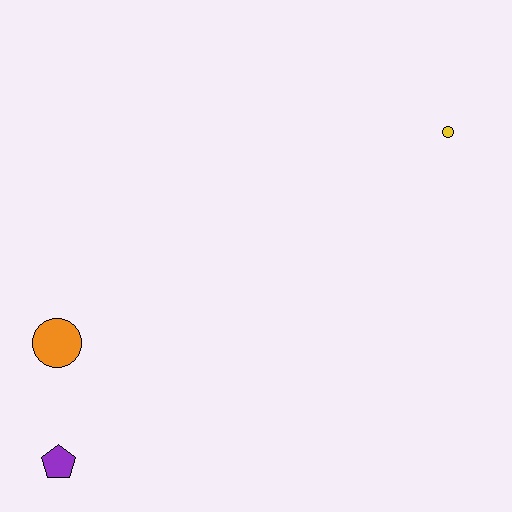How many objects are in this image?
There are 3 objects.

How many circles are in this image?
There are 2 circles.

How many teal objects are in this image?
There are no teal objects.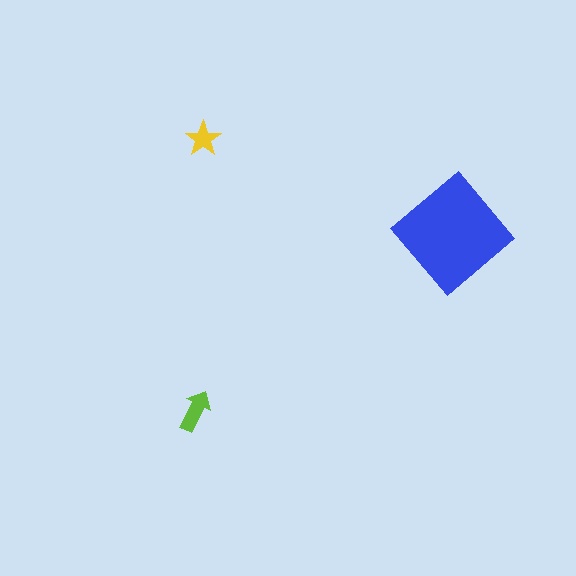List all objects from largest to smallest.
The blue diamond, the lime arrow, the yellow star.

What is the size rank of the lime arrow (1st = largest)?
2nd.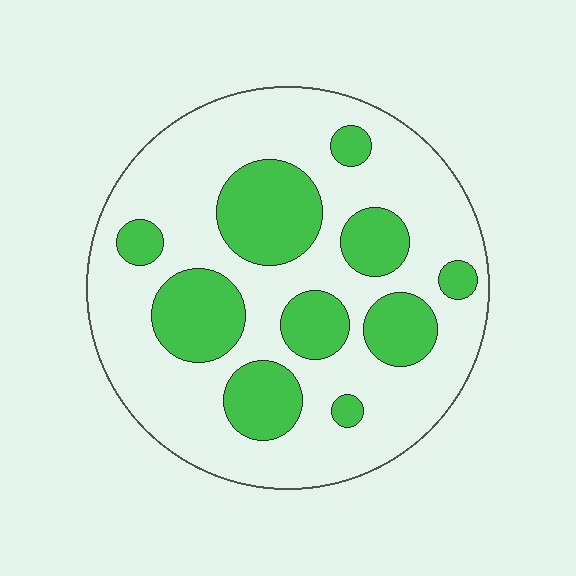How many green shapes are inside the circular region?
10.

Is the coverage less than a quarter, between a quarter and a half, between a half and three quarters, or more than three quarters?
Between a quarter and a half.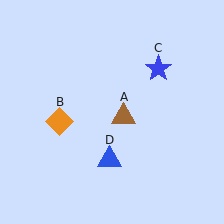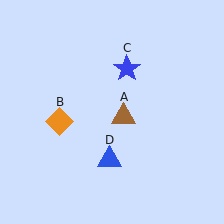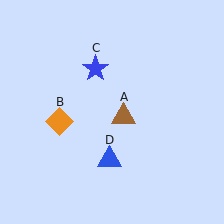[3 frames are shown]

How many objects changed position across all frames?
1 object changed position: blue star (object C).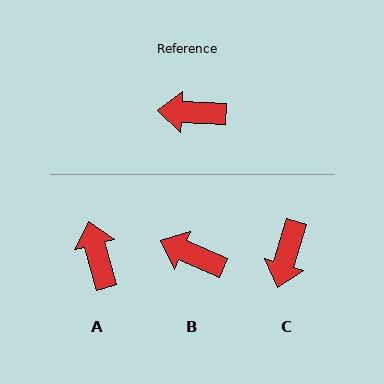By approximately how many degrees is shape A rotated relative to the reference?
Approximately 72 degrees clockwise.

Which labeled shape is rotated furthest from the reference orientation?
C, about 77 degrees away.